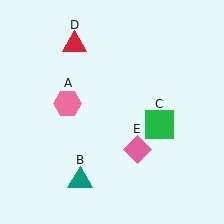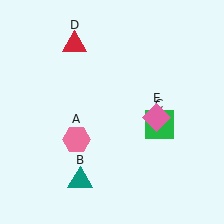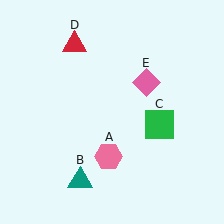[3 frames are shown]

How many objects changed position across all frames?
2 objects changed position: pink hexagon (object A), pink diamond (object E).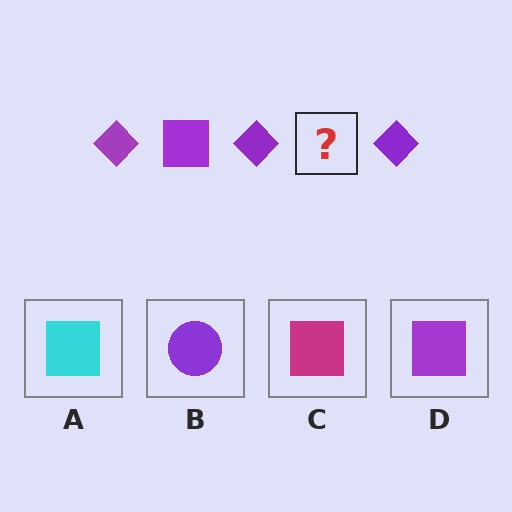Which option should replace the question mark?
Option D.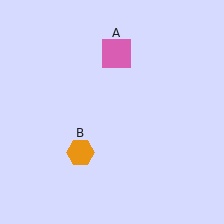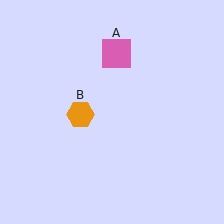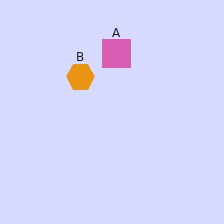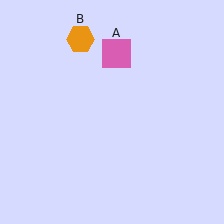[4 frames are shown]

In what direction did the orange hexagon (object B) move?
The orange hexagon (object B) moved up.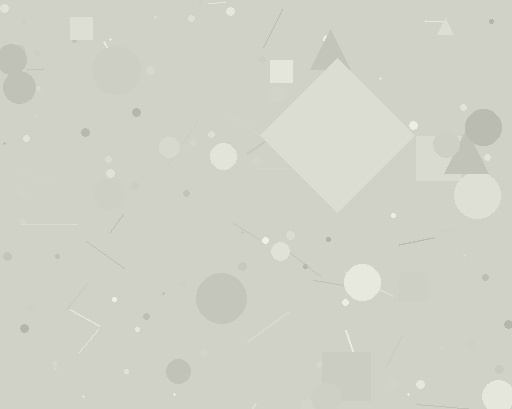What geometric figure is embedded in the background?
A diamond is embedded in the background.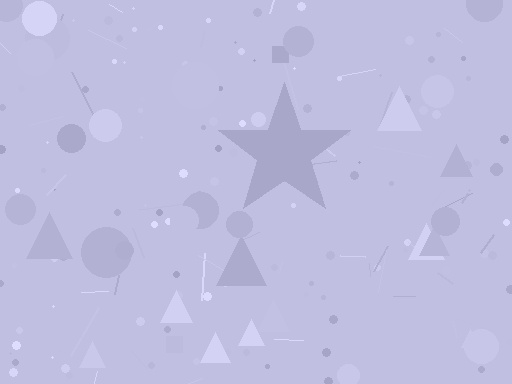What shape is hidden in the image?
A star is hidden in the image.